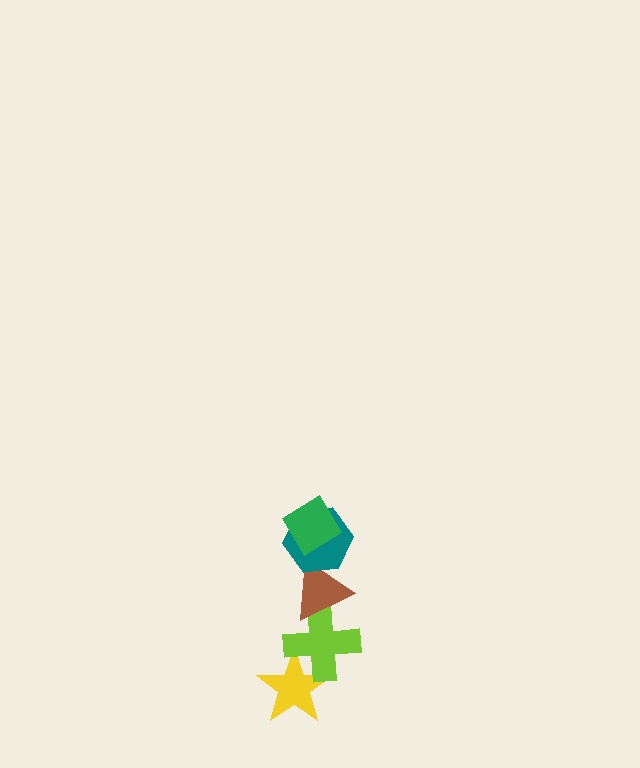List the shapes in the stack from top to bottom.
From top to bottom: the green diamond, the teal hexagon, the brown triangle, the lime cross, the yellow star.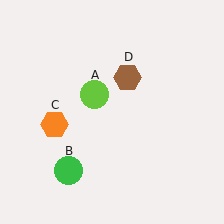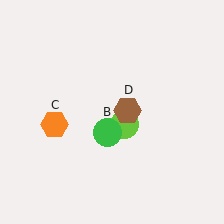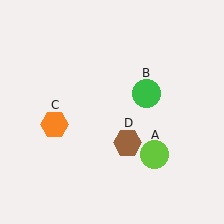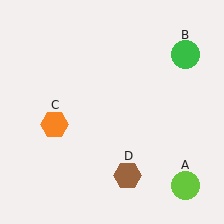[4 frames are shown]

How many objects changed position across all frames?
3 objects changed position: lime circle (object A), green circle (object B), brown hexagon (object D).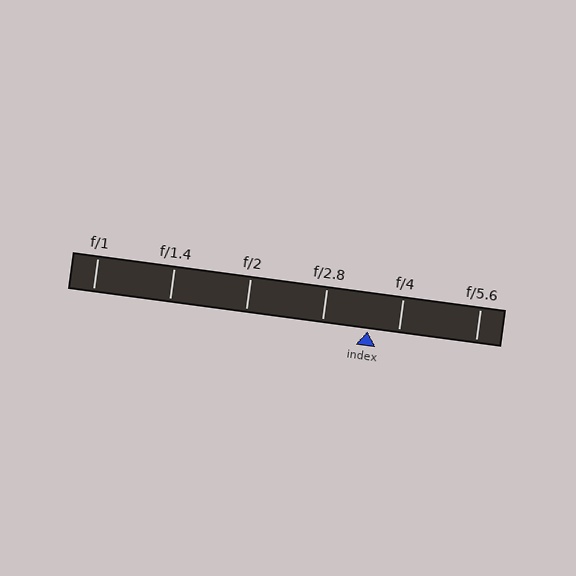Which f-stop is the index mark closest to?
The index mark is closest to f/4.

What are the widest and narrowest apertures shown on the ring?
The widest aperture shown is f/1 and the narrowest is f/5.6.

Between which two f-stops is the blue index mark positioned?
The index mark is between f/2.8 and f/4.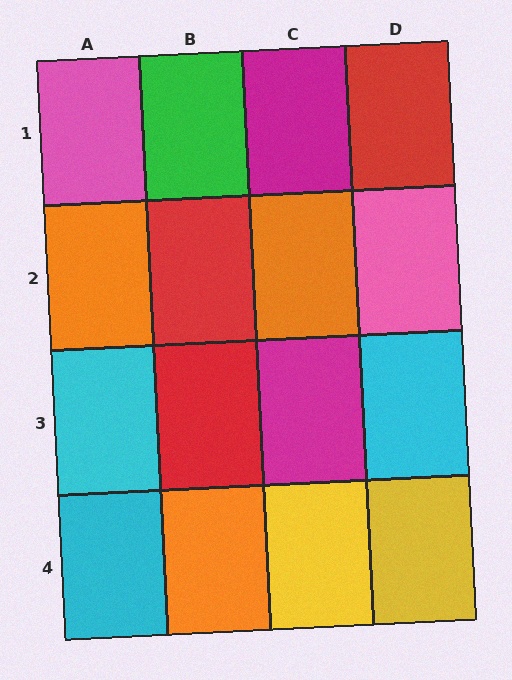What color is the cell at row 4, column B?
Orange.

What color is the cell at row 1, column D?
Red.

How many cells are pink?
2 cells are pink.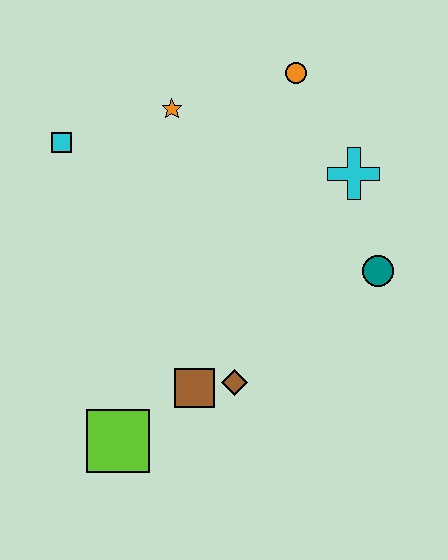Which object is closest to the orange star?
The cyan square is closest to the orange star.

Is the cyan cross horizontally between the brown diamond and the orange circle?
No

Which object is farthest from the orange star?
The lime square is farthest from the orange star.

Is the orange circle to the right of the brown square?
Yes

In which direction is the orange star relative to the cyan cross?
The orange star is to the left of the cyan cross.